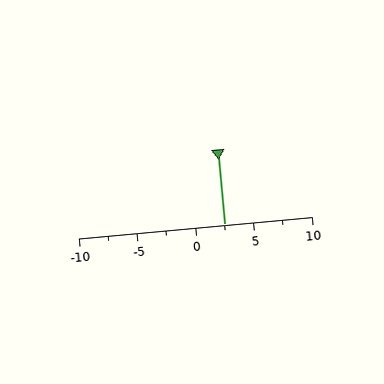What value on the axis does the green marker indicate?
The marker indicates approximately 2.5.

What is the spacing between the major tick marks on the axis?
The major ticks are spaced 5 apart.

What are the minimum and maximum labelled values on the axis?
The axis runs from -10 to 10.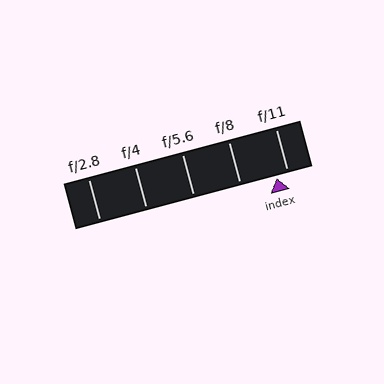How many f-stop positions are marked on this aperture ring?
There are 5 f-stop positions marked.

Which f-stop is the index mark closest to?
The index mark is closest to f/11.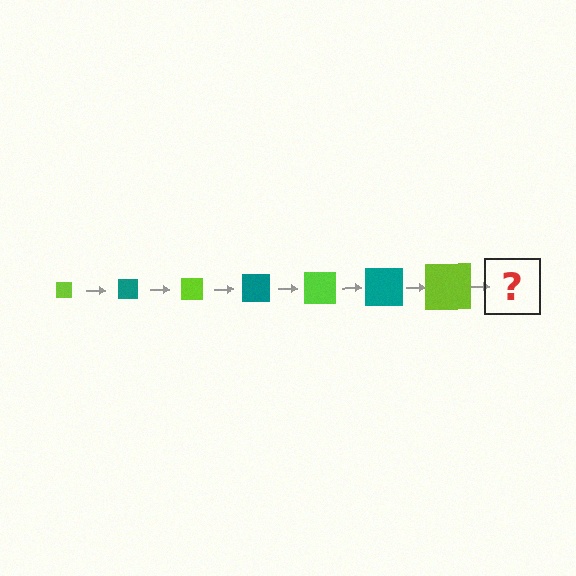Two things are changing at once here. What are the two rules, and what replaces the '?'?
The two rules are that the square grows larger each step and the color cycles through lime and teal. The '?' should be a teal square, larger than the previous one.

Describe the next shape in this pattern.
It should be a teal square, larger than the previous one.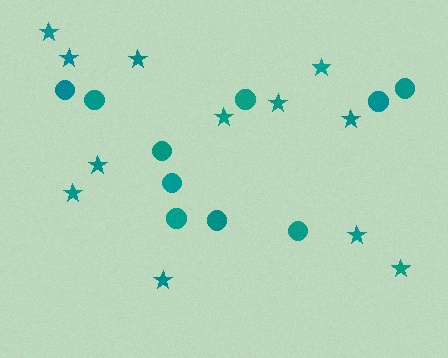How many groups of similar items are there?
There are 2 groups: one group of circles (10) and one group of stars (12).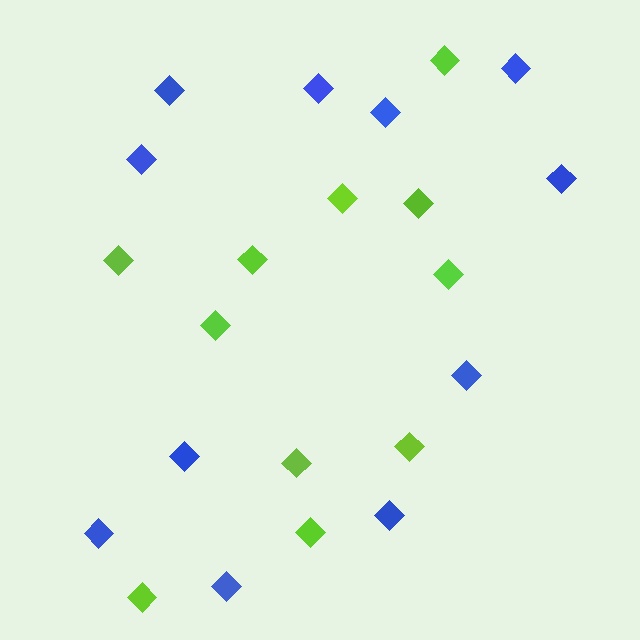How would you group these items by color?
There are 2 groups: one group of lime diamonds (11) and one group of blue diamonds (11).